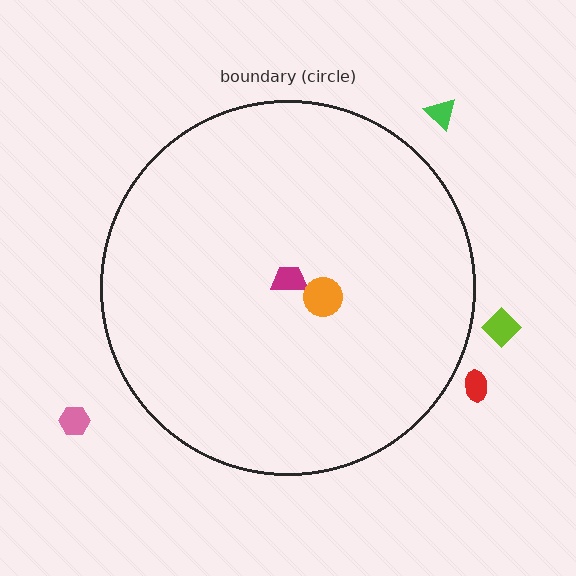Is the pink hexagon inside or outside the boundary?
Outside.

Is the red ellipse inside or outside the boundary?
Outside.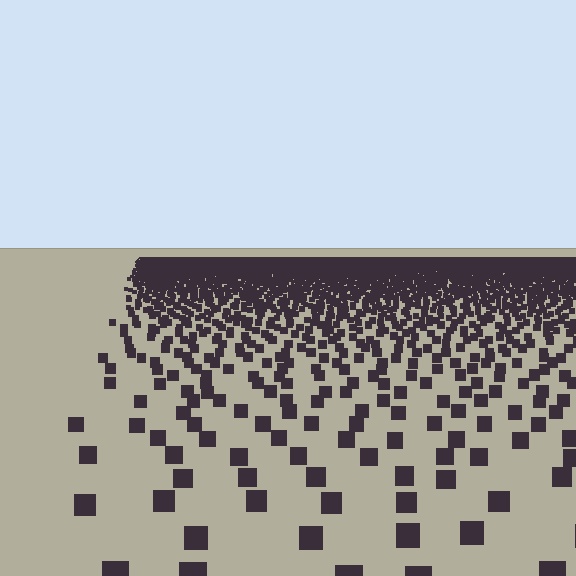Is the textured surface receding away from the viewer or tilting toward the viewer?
The surface is receding away from the viewer. Texture elements get smaller and denser toward the top.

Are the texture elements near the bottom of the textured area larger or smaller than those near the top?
Larger. Near the bottom, elements are closer to the viewer and appear at a bigger on-screen size.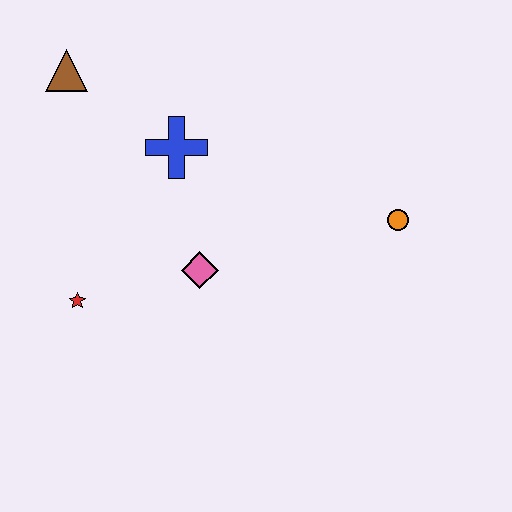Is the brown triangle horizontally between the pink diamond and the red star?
No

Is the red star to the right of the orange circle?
No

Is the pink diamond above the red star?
Yes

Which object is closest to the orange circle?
The pink diamond is closest to the orange circle.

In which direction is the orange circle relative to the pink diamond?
The orange circle is to the right of the pink diamond.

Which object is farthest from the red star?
The orange circle is farthest from the red star.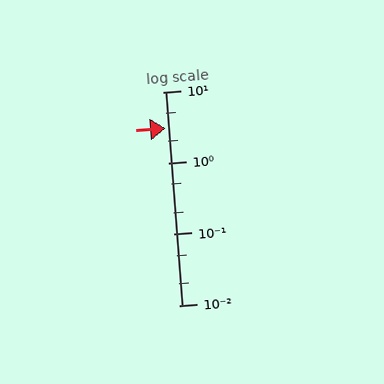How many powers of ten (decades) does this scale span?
The scale spans 3 decades, from 0.01 to 10.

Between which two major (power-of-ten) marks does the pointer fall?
The pointer is between 1 and 10.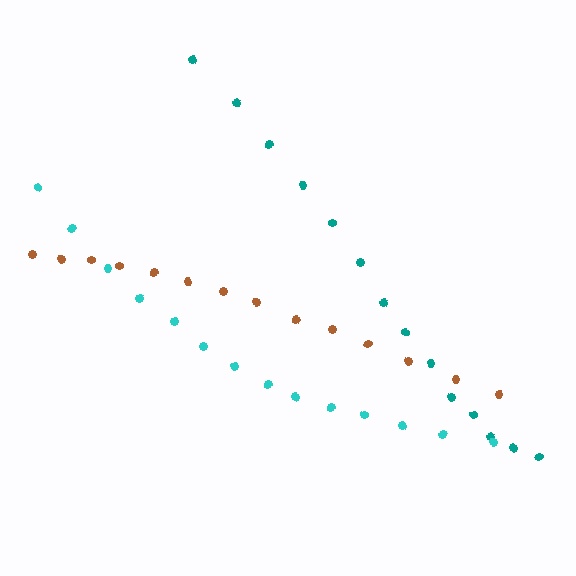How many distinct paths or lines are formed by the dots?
There are 3 distinct paths.